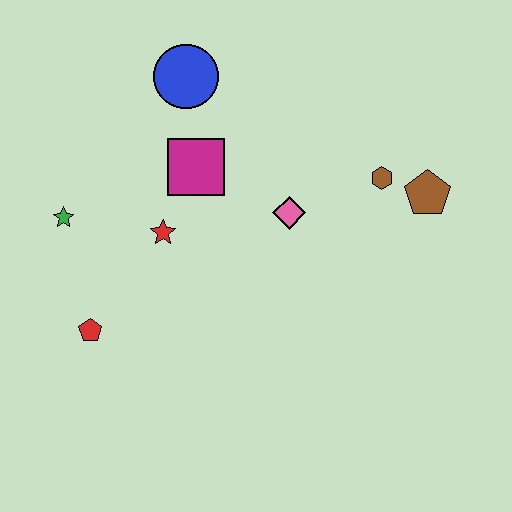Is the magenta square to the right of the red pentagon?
Yes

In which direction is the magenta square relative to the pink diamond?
The magenta square is to the left of the pink diamond.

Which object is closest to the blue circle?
The magenta square is closest to the blue circle.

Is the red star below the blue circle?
Yes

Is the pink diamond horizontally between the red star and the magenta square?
No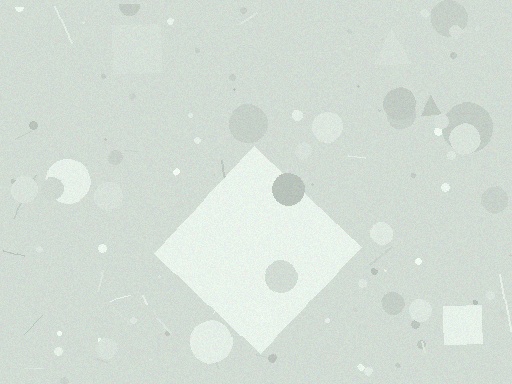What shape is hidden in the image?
A diamond is hidden in the image.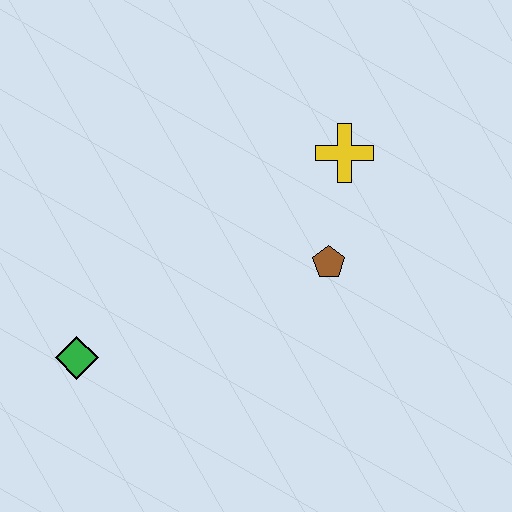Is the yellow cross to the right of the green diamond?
Yes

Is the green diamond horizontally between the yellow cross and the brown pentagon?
No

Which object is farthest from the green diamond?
The yellow cross is farthest from the green diamond.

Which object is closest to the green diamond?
The brown pentagon is closest to the green diamond.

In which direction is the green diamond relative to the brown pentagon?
The green diamond is to the left of the brown pentagon.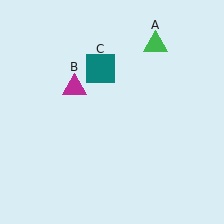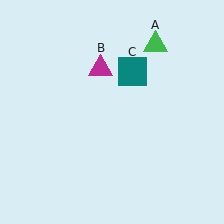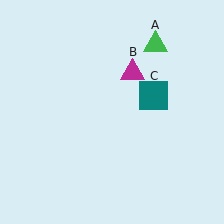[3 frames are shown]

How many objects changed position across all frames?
2 objects changed position: magenta triangle (object B), teal square (object C).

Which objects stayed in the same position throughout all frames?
Green triangle (object A) remained stationary.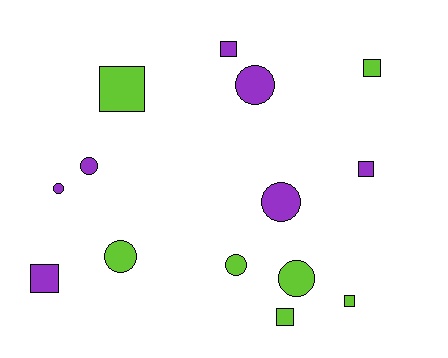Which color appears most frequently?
Lime, with 7 objects.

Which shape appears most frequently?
Square, with 7 objects.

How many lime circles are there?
There are 3 lime circles.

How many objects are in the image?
There are 14 objects.